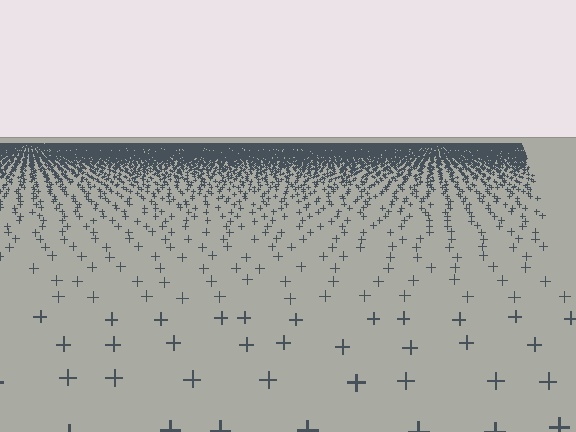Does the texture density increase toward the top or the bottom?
Density increases toward the top.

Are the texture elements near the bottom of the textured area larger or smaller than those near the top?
Larger. Near the bottom, elements are closer to the viewer and appear at a bigger on-screen size.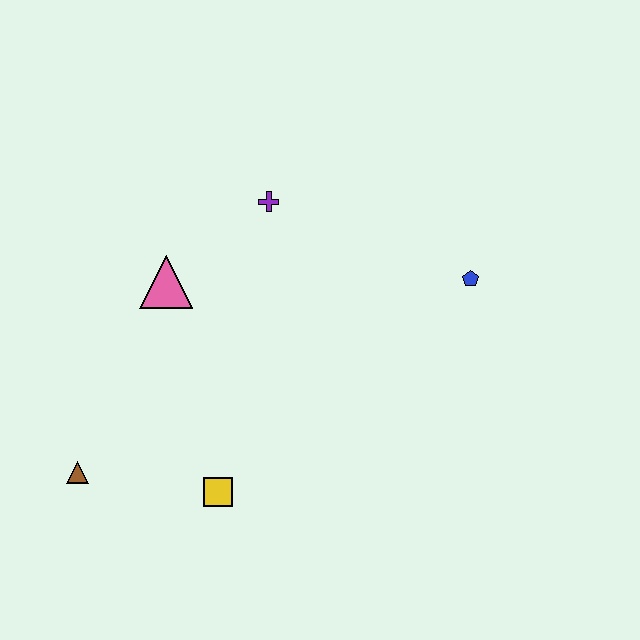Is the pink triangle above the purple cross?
No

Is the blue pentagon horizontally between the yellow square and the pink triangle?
No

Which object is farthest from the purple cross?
The brown triangle is farthest from the purple cross.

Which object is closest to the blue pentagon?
The purple cross is closest to the blue pentagon.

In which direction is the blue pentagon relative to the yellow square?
The blue pentagon is to the right of the yellow square.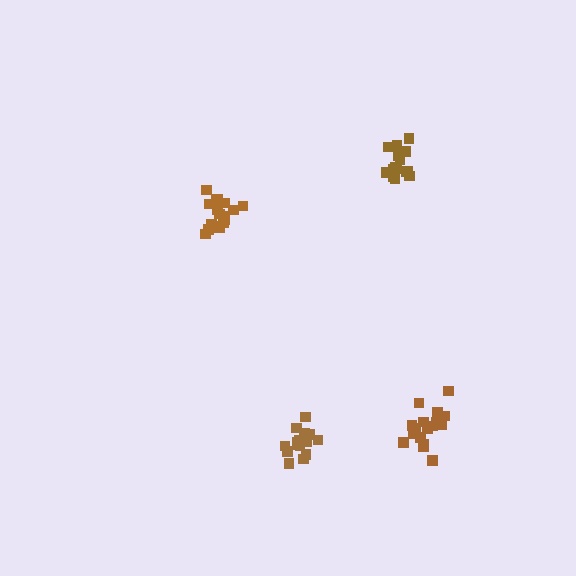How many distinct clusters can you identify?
There are 4 distinct clusters.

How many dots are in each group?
Group 1: 16 dots, Group 2: 17 dots, Group 3: 17 dots, Group 4: 15 dots (65 total).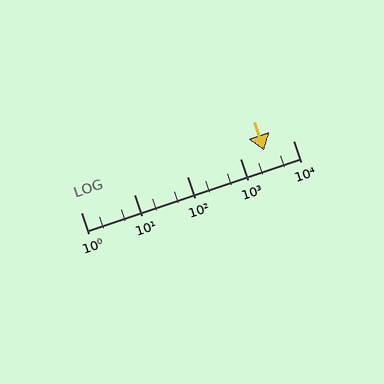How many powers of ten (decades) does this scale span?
The scale spans 4 decades, from 1 to 10000.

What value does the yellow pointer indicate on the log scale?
The pointer indicates approximately 2800.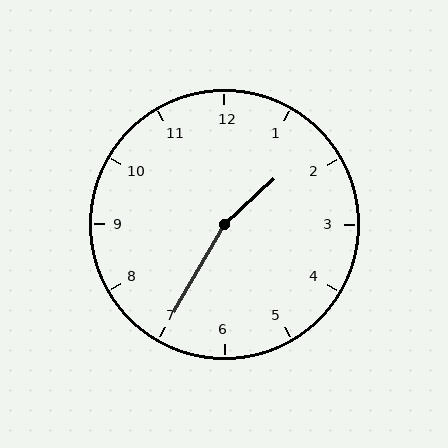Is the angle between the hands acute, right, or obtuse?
It is obtuse.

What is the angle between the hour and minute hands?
Approximately 162 degrees.